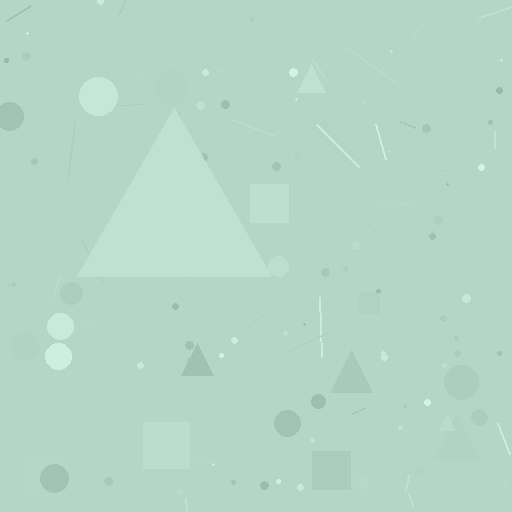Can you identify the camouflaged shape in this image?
The camouflaged shape is a triangle.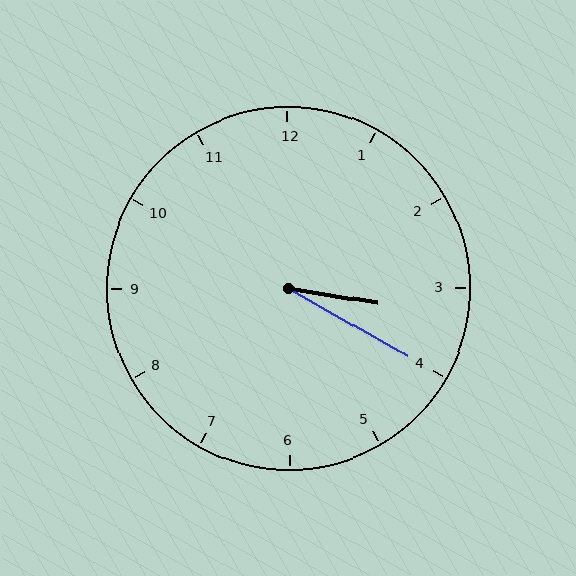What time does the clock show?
3:20.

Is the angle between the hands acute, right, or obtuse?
It is acute.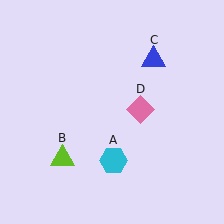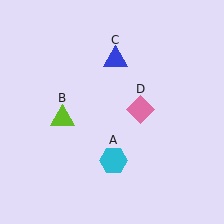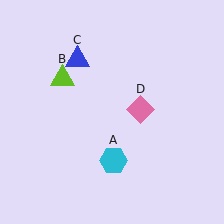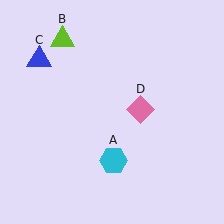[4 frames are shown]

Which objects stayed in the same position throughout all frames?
Cyan hexagon (object A) and pink diamond (object D) remained stationary.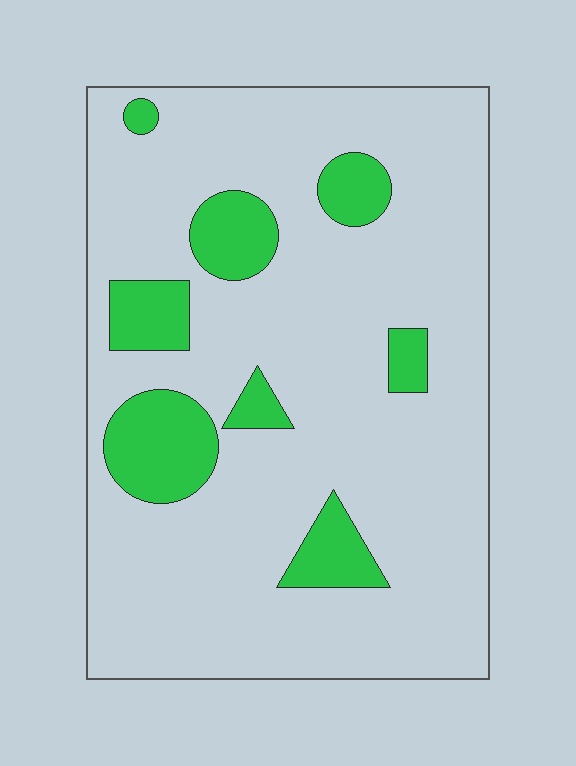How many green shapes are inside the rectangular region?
8.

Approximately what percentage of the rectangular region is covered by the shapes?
Approximately 15%.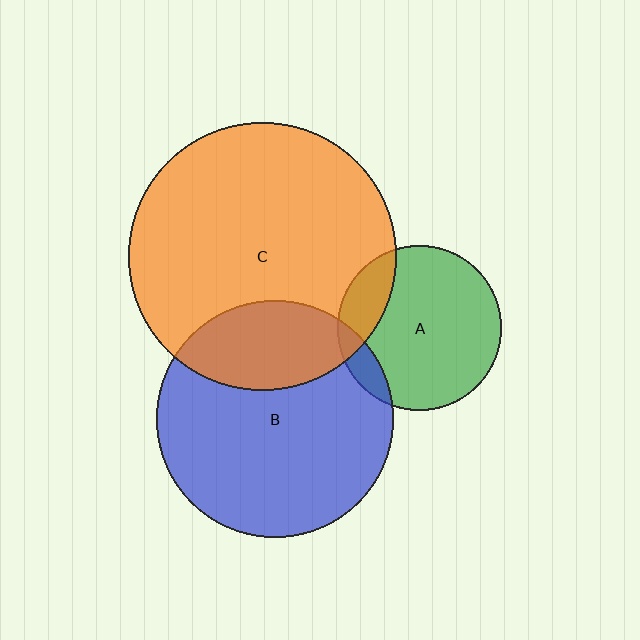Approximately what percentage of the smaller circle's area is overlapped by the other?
Approximately 15%.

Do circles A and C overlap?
Yes.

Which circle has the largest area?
Circle C (orange).